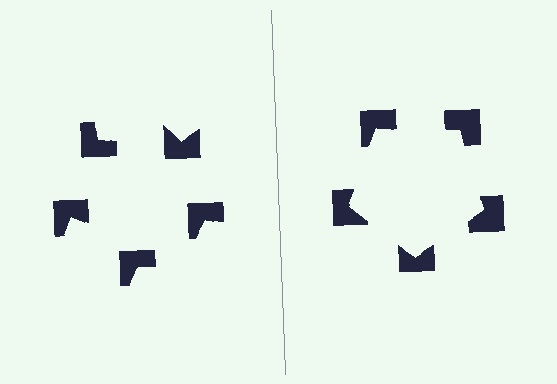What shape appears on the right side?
An illusory pentagon.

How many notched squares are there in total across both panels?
10 — 5 on each side.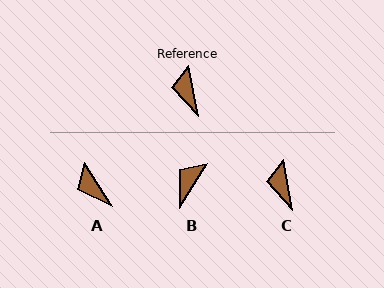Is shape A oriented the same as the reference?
No, it is off by about 22 degrees.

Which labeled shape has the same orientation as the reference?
C.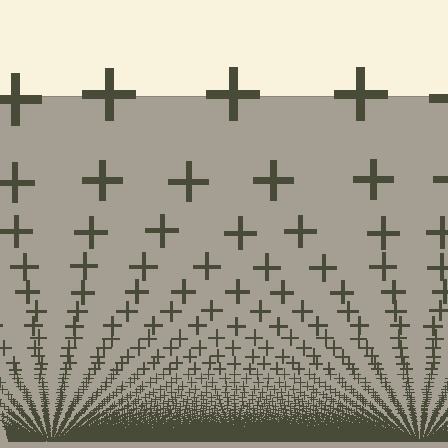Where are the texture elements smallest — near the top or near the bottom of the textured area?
Near the bottom.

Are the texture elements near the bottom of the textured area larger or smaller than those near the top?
Smaller. The gradient is inverted — elements near the bottom are smaller and denser.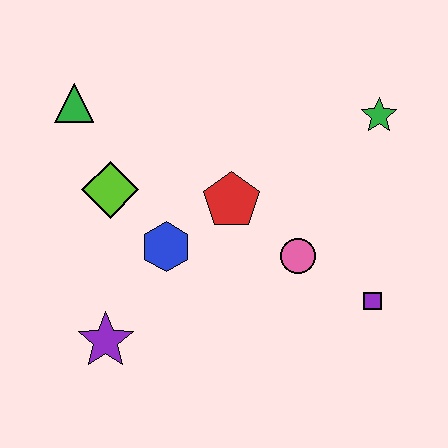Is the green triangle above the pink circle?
Yes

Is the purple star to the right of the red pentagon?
No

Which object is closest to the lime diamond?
The blue hexagon is closest to the lime diamond.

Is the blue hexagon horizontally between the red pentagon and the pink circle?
No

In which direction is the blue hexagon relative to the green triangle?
The blue hexagon is below the green triangle.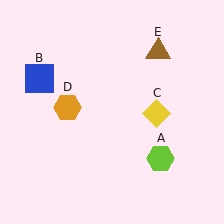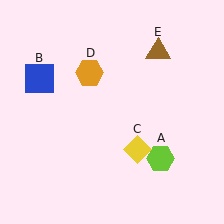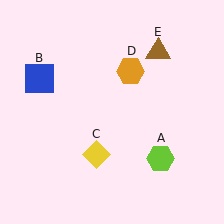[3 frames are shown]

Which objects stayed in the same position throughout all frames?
Lime hexagon (object A) and blue square (object B) and brown triangle (object E) remained stationary.